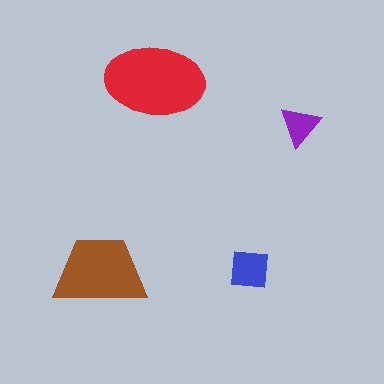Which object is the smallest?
The purple triangle.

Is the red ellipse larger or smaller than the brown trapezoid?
Larger.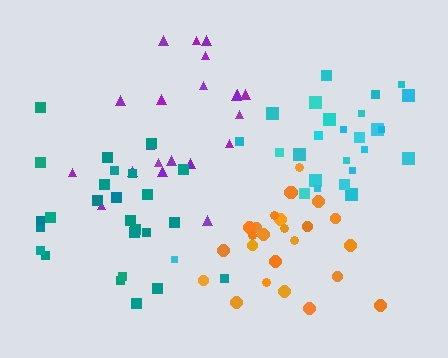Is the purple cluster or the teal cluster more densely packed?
Teal.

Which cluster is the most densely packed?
Orange.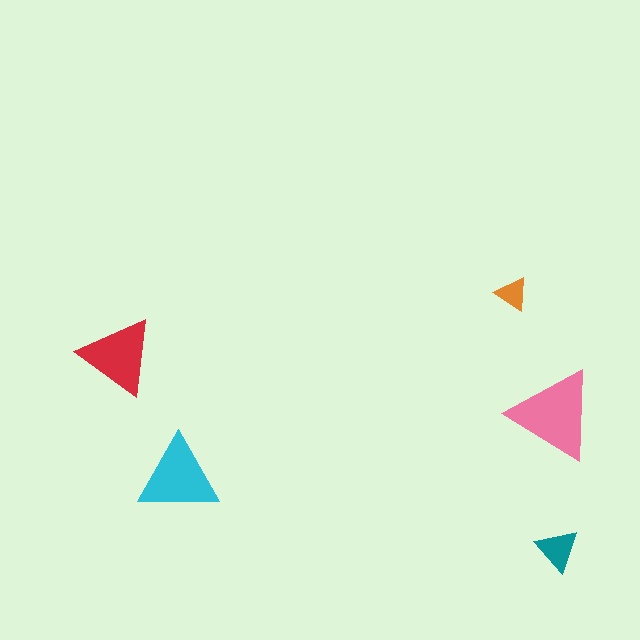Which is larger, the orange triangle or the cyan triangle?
The cyan one.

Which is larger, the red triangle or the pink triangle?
The pink one.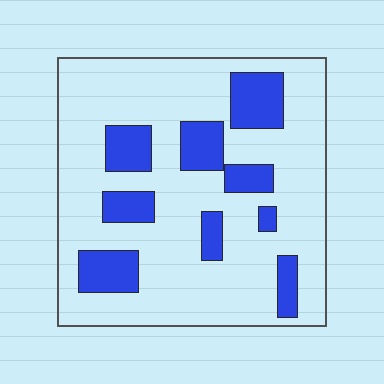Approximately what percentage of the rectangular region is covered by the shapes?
Approximately 20%.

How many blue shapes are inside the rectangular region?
9.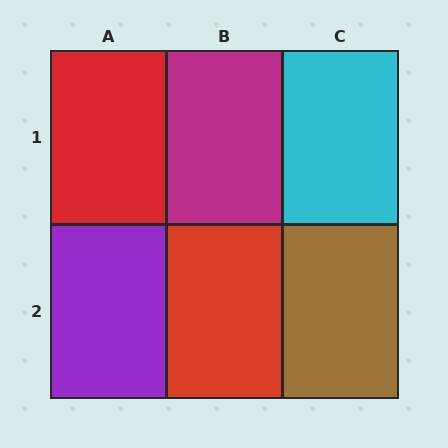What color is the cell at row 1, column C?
Cyan.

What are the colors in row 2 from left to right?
Purple, red, brown.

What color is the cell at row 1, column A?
Red.